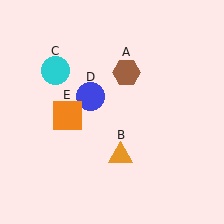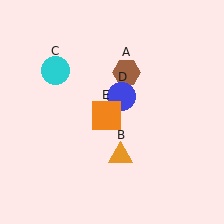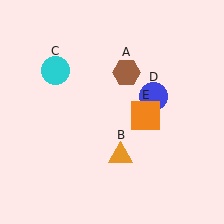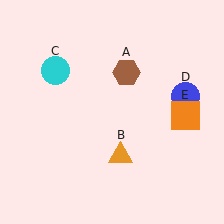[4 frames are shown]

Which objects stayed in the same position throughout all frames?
Brown hexagon (object A) and orange triangle (object B) and cyan circle (object C) remained stationary.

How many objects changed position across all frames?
2 objects changed position: blue circle (object D), orange square (object E).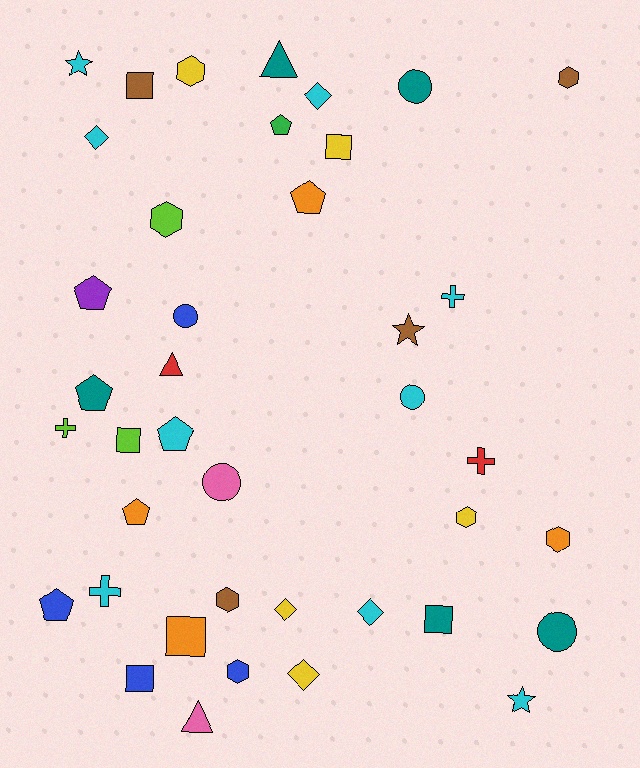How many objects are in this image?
There are 40 objects.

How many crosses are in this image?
There are 4 crosses.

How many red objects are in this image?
There are 2 red objects.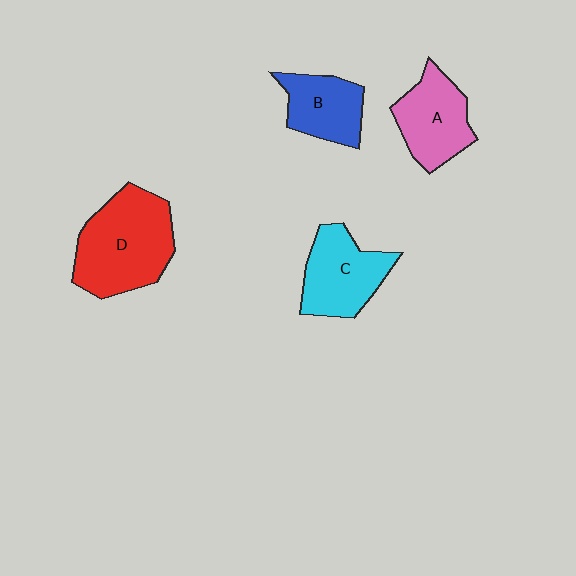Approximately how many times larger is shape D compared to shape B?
Approximately 1.8 times.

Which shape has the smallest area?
Shape B (blue).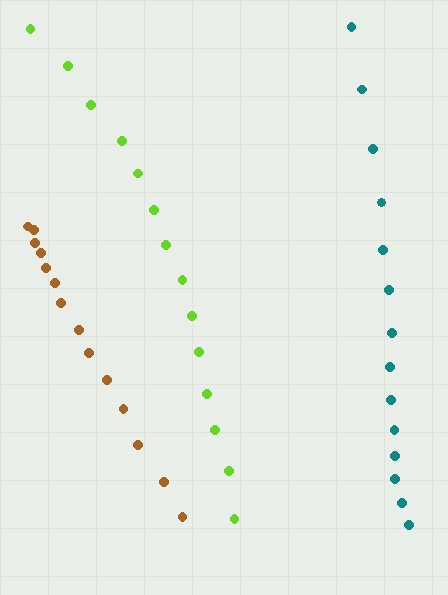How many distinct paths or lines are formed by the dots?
There are 3 distinct paths.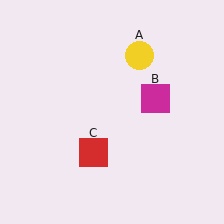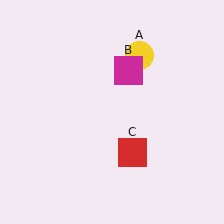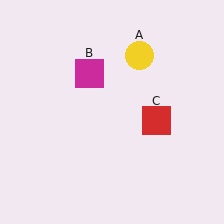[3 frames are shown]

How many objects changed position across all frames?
2 objects changed position: magenta square (object B), red square (object C).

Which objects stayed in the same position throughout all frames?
Yellow circle (object A) remained stationary.